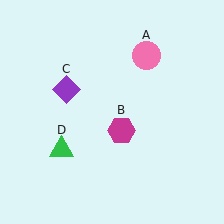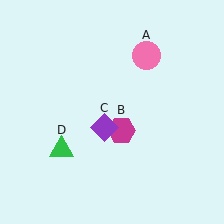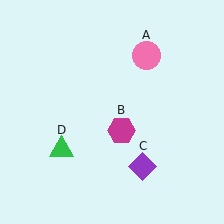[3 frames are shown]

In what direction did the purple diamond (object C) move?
The purple diamond (object C) moved down and to the right.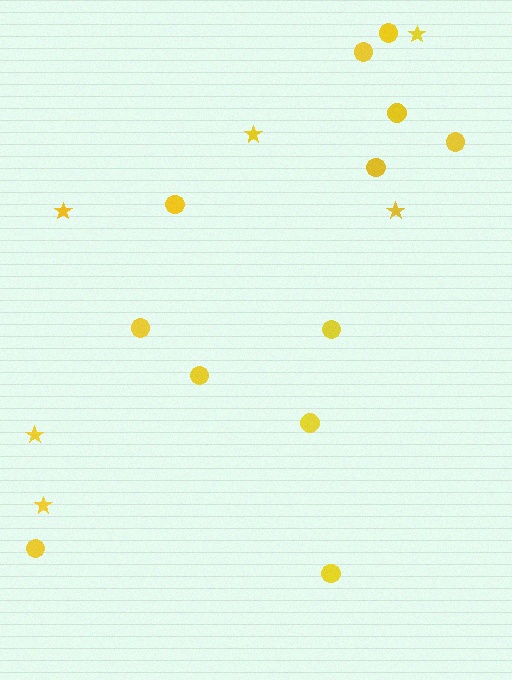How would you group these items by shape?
There are 2 groups: one group of circles (12) and one group of stars (6).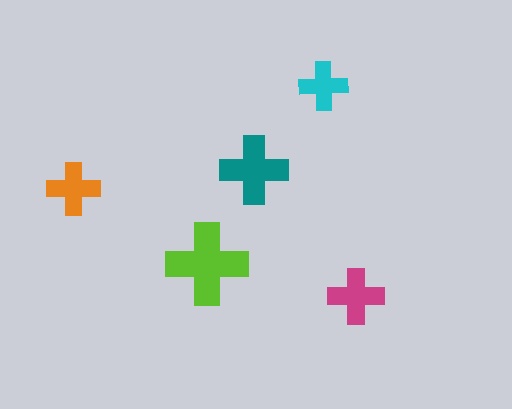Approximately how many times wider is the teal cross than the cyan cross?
About 1.5 times wider.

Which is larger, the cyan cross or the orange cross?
The orange one.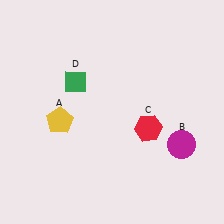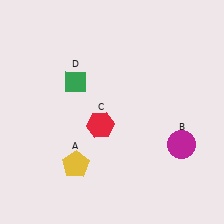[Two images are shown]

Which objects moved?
The objects that moved are: the yellow pentagon (A), the red hexagon (C).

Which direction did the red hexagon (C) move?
The red hexagon (C) moved left.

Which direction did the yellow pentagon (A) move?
The yellow pentagon (A) moved down.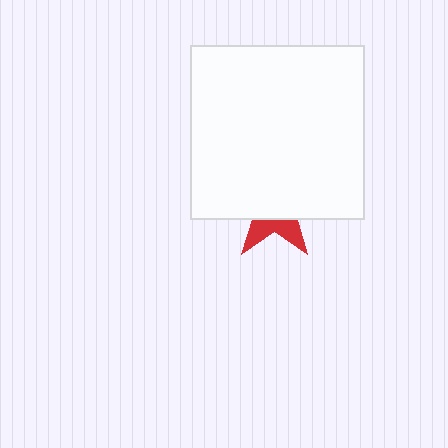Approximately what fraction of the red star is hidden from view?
Roughly 68% of the red star is hidden behind the white square.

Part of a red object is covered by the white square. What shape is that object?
It is a star.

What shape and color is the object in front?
The object in front is a white square.